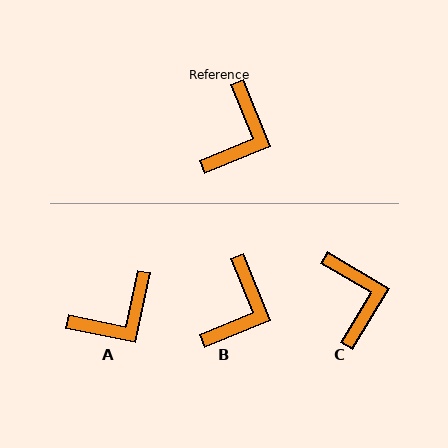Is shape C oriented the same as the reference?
No, it is off by about 37 degrees.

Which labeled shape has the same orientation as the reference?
B.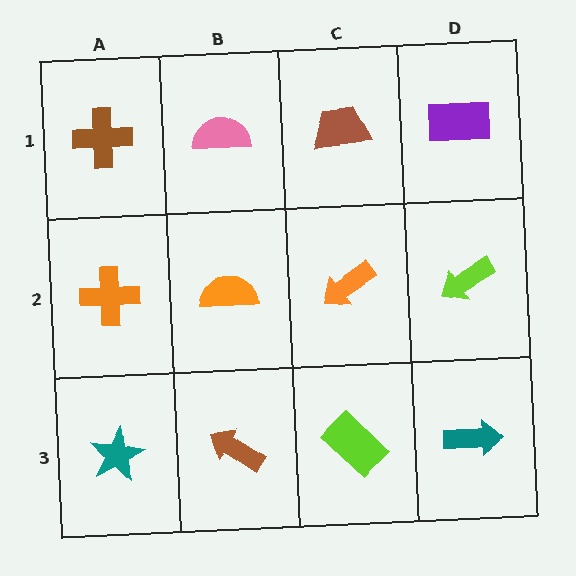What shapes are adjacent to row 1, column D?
A lime arrow (row 2, column D), a brown trapezoid (row 1, column C).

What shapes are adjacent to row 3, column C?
An orange arrow (row 2, column C), a brown arrow (row 3, column B), a teal arrow (row 3, column D).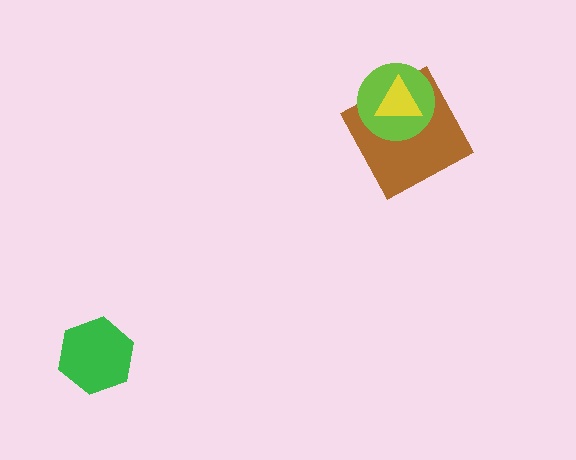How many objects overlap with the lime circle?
2 objects overlap with the lime circle.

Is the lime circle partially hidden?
Yes, it is partially covered by another shape.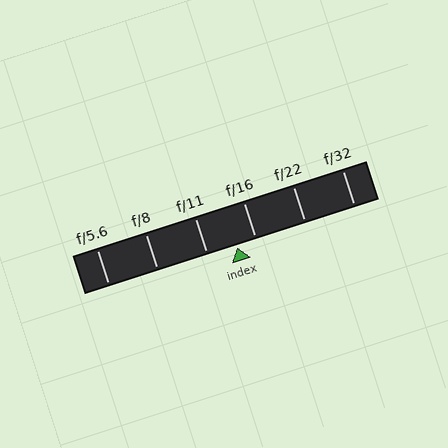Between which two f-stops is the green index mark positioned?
The index mark is between f/11 and f/16.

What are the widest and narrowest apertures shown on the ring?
The widest aperture shown is f/5.6 and the narrowest is f/32.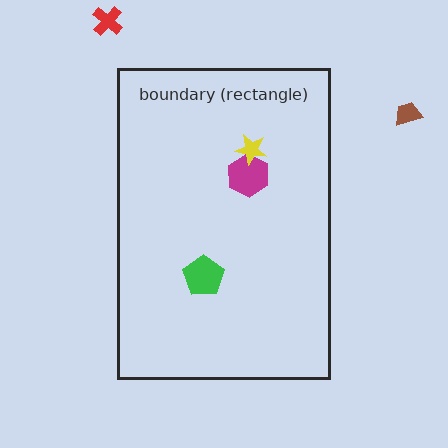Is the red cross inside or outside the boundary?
Outside.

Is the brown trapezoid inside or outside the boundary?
Outside.